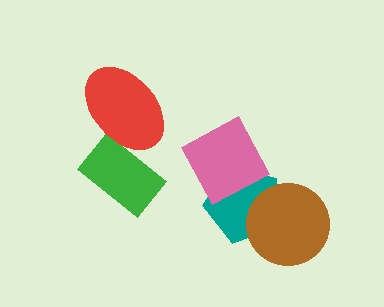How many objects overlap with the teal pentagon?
2 objects overlap with the teal pentagon.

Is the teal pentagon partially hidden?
Yes, it is partially covered by another shape.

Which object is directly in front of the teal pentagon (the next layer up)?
The pink diamond is directly in front of the teal pentagon.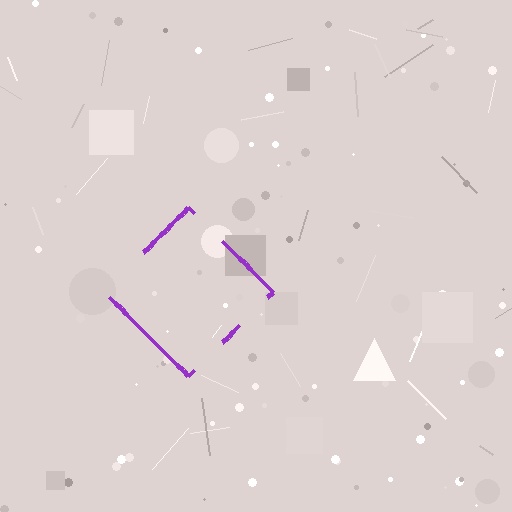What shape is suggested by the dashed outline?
The dashed outline suggests a diamond.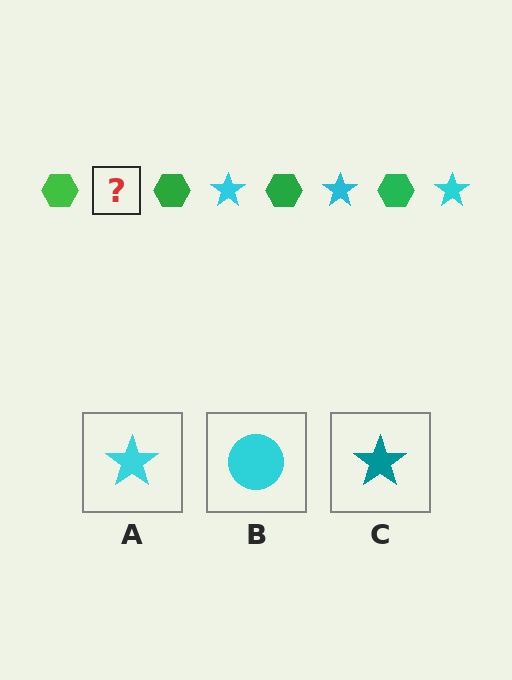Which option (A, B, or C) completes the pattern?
A.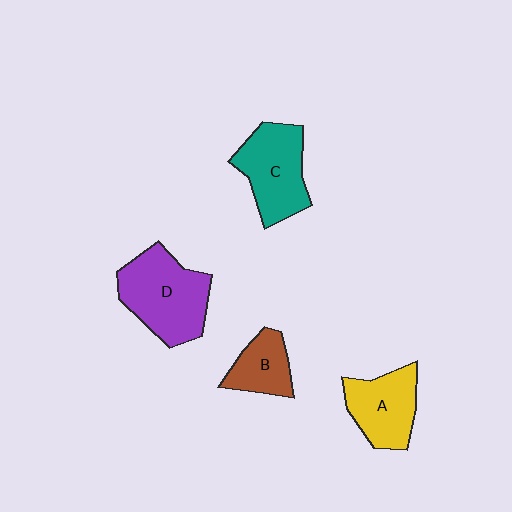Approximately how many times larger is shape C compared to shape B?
Approximately 1.7 times.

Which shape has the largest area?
Shape D (purple).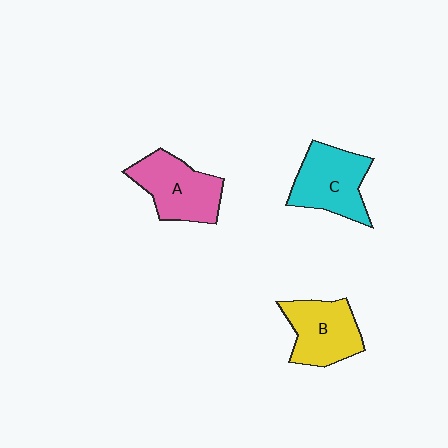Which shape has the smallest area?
Shape B (yellow).